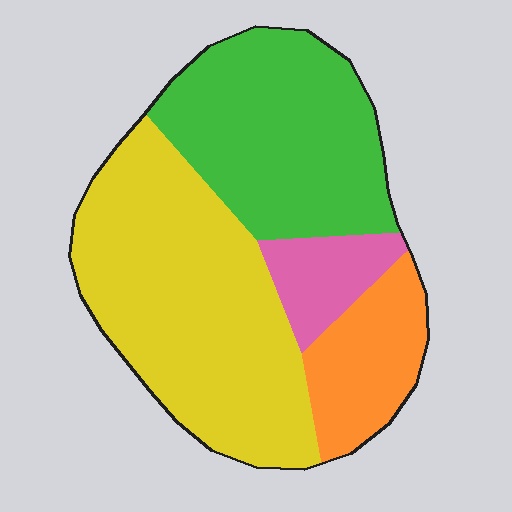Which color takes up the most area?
Yellow, at roughly 45%.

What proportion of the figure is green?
Green takes up between a sixth and a third of the figure.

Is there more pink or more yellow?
Yellow.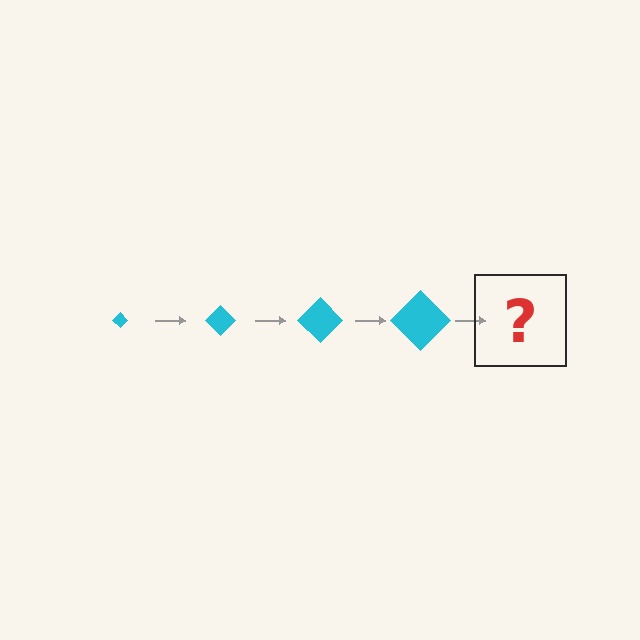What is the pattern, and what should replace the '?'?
The pattern is that the diamond gets progressively larger each step. The '?' should be a cyan diamond, larger than the previous one.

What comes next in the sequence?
The next element should be a cyan diamond, larger than the previous one.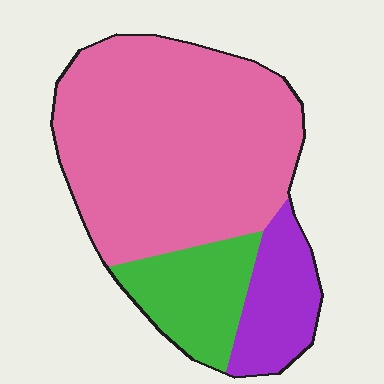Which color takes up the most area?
Pink, at roughly 65%.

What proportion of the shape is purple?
Purple covers roughly 15% of the shape.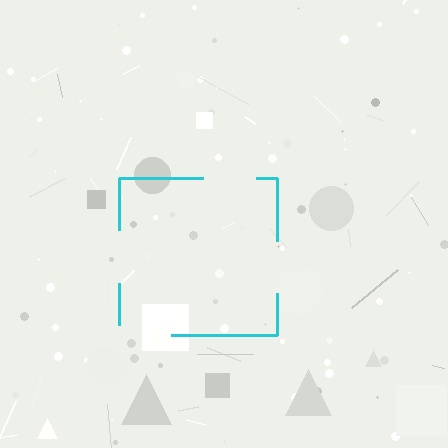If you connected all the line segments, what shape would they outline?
They would outline a square.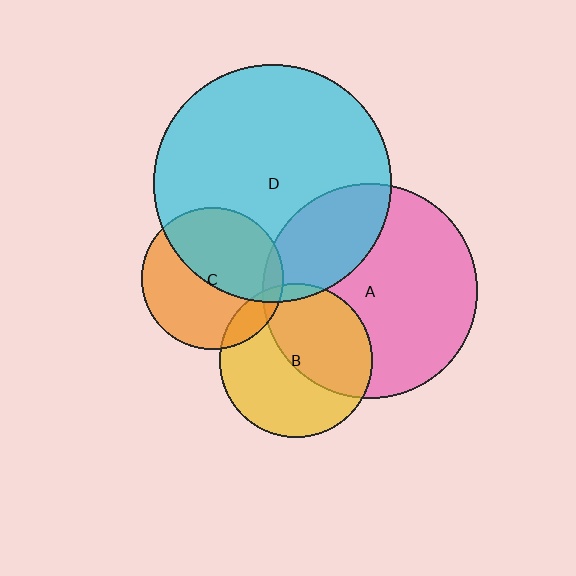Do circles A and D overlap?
Yes.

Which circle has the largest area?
Circle D (cyan).